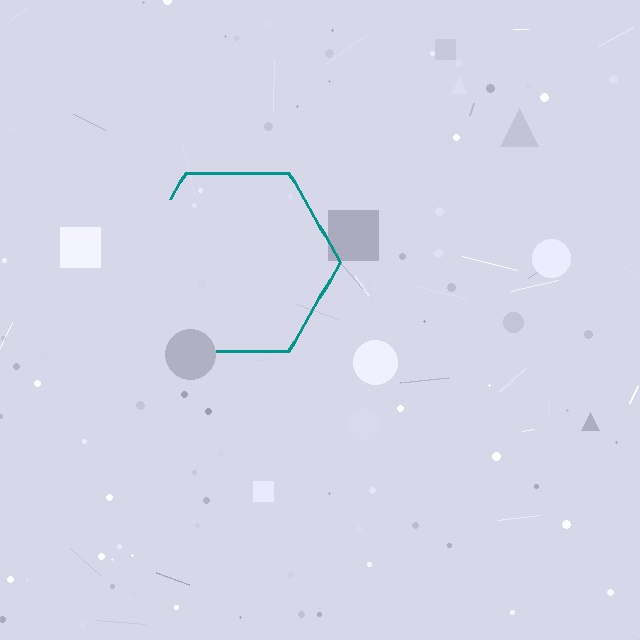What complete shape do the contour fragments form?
The contour fragments form a hexagon.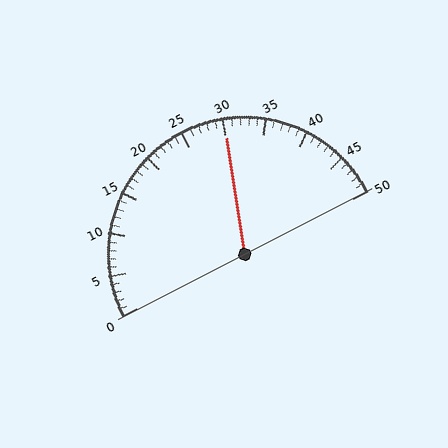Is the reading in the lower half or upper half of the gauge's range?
The reading is in the upper half of the range (0 to 50).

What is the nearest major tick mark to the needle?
The nearest major tick mark is 30.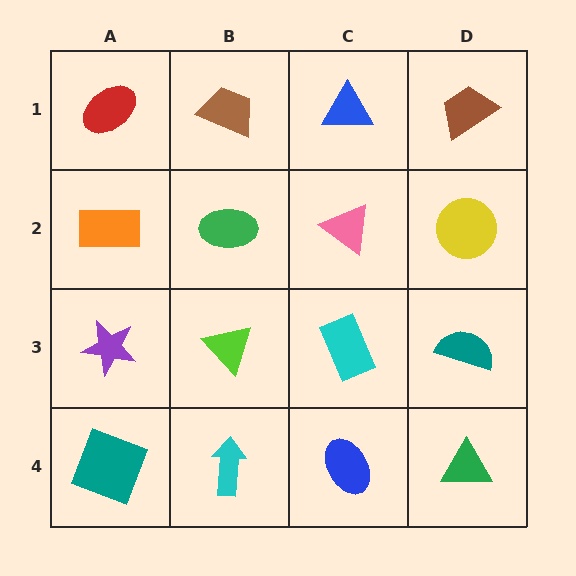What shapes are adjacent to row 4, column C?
A cyan rectangle (row 3, column C), a cyan arrow (row 4, column B), a green triangle (row 4, column D).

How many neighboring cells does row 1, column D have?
2.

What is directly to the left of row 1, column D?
A blue triangle.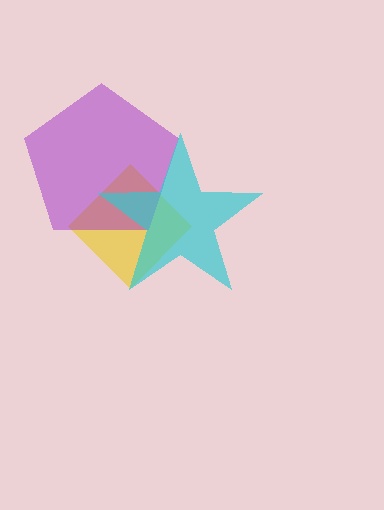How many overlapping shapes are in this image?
There are 3 overlapping shapes in the image.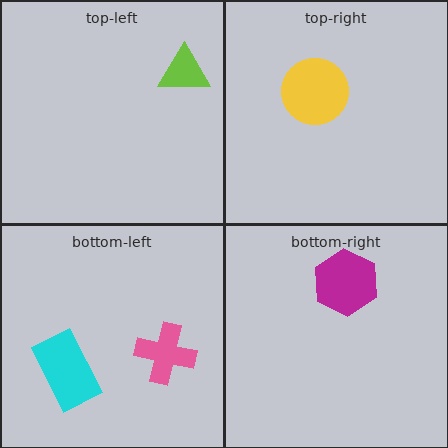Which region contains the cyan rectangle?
The bottom-left region.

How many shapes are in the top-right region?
1.